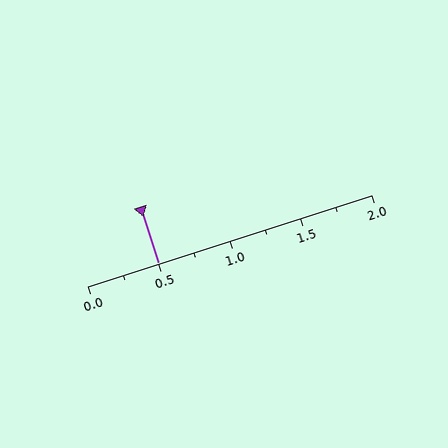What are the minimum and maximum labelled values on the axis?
The axis runs from 0.0 to 2.0.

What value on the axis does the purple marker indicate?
The marker indicates approximately 0.5.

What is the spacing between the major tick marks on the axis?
The major ticks are spaced 0.5 apart.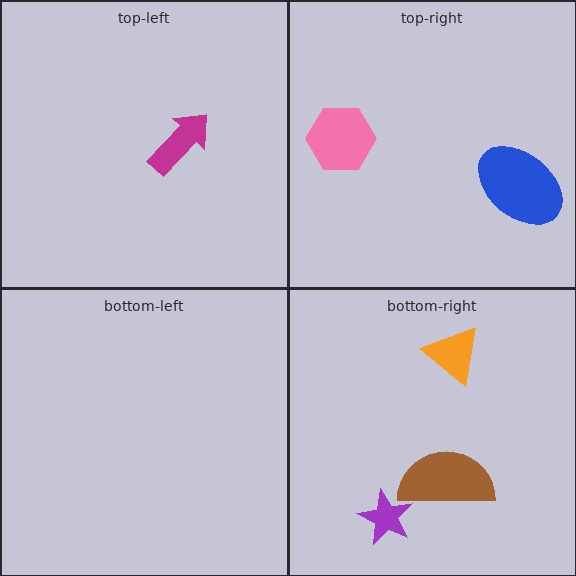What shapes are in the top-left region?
The magenta arrow.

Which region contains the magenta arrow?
The top-left region.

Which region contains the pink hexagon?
The top-right region.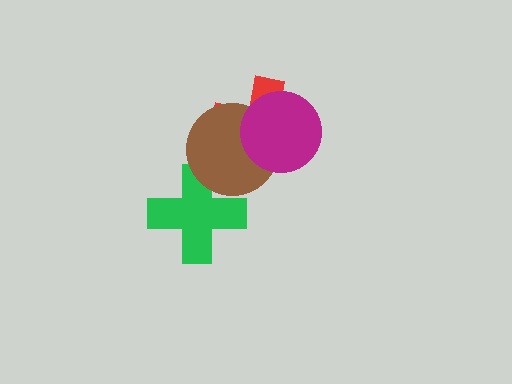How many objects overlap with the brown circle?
3 objects overlap with the brown circle.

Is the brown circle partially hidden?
Yes, it is partially covered by another shape.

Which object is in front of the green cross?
The brown circle is in front of the green cross.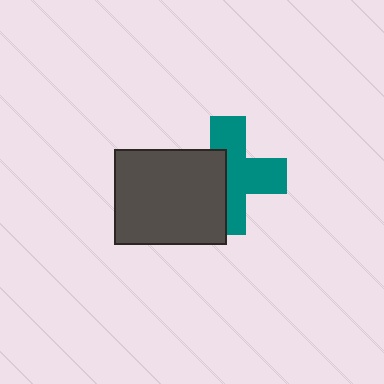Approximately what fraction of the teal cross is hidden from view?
Roughly 41% of the teal cross is hidden behind the dark gray rectangle.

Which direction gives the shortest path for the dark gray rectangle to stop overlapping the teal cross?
Moving left gives the shortest separation.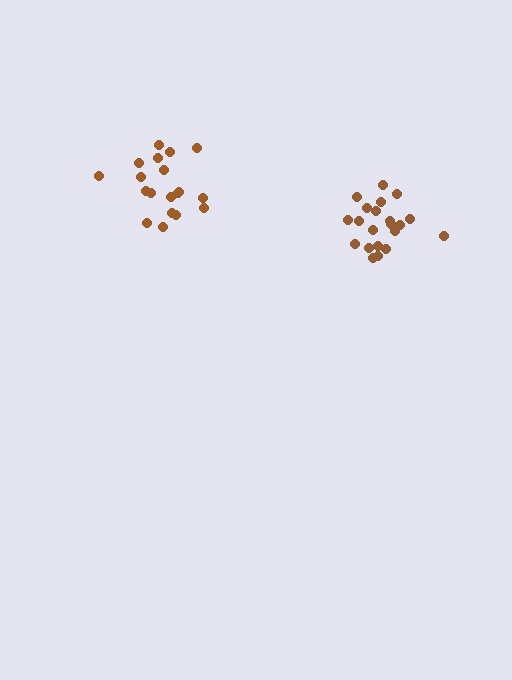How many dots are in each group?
Group 1: 19 dots, Group 2: 21 dots (40 total).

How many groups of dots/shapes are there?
There are 2 groups.